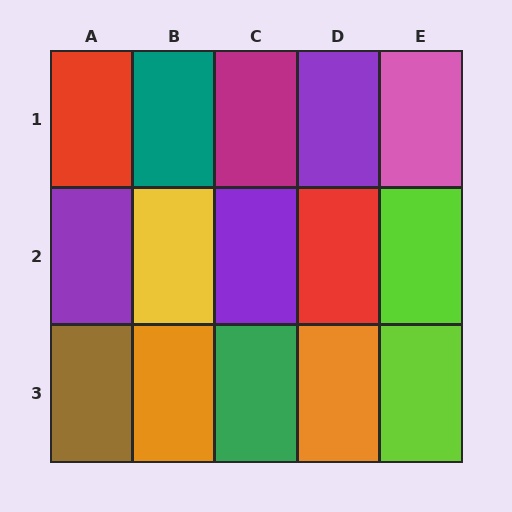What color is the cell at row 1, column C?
Magenta.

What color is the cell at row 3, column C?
Green.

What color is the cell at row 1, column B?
Teal.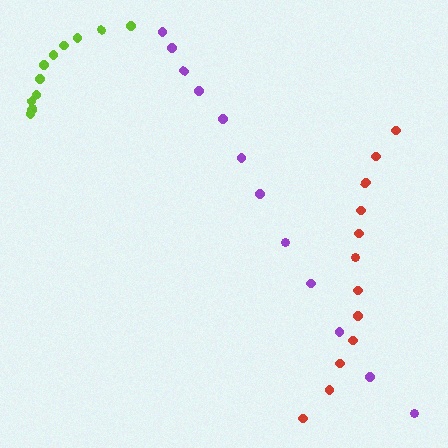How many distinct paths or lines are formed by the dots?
There are 3 distinct paths.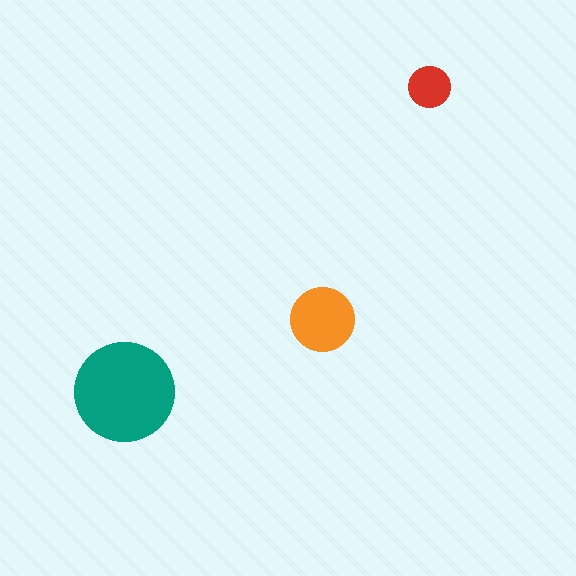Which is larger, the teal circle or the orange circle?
The teal one.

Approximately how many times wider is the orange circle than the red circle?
About 1.5 times wider.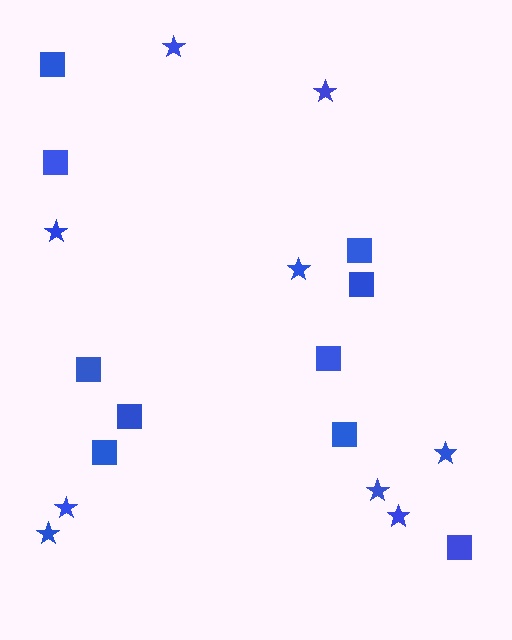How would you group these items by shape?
There are 2 groups: one group of stars (9) and one group of squares (10).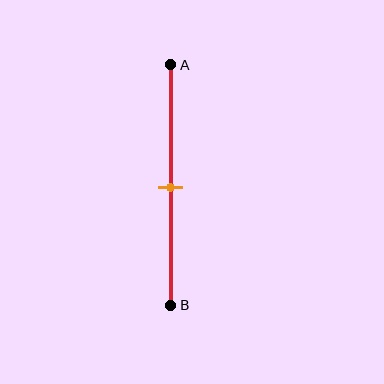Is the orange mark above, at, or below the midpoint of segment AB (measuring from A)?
The orange mark is approximately at the midpoint of segment AB.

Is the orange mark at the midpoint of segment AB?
Yes, the mark is approximately at the midpoint.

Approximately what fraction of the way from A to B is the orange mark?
The orange mark is approximately 50% of the way from A to B.